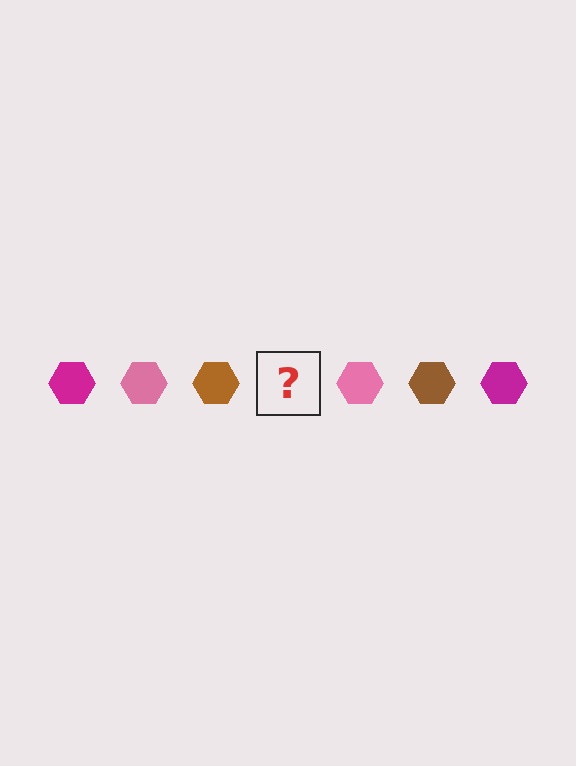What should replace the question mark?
The question mark should be replaced with a magenta hexagon.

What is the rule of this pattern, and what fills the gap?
The rule is that the pattern cycles through magenta, pink, brown hexagons. The gap should be filled with a magenta hexagon.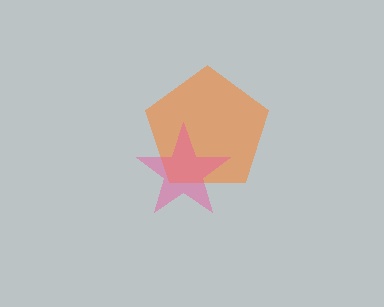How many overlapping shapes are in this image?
There are 2 overlapping shapes in the image.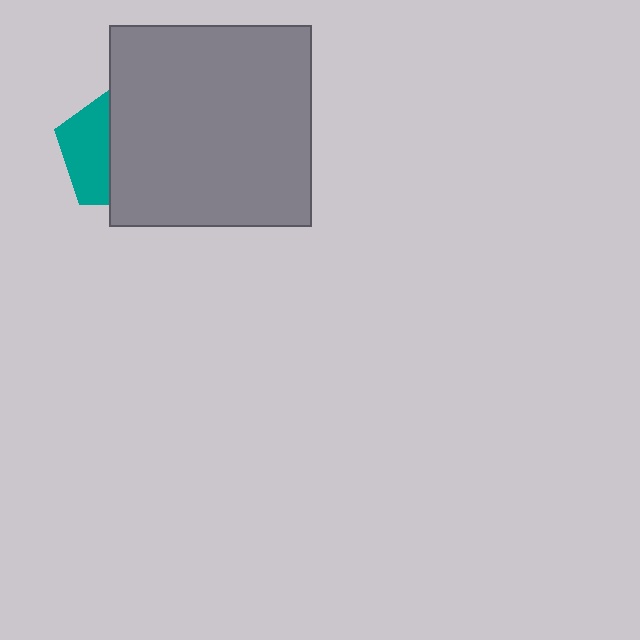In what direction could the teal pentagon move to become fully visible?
The teal pentagon could move left. That would shift it out from behind the gray square entirely.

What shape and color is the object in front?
The object in front is a gray square.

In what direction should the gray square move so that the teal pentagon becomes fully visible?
The gray square should move right. That is the shortest direction to clear the overlap and leave the teal pentagon fully visible.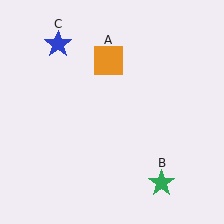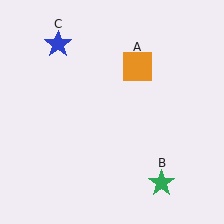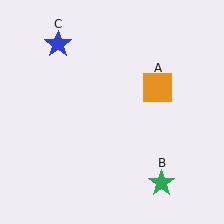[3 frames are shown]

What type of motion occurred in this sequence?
The orange square (object A) rotated clockwise around the center of the scene.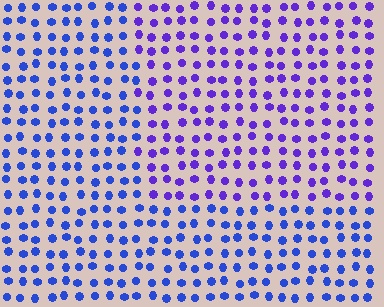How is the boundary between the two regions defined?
The boundary is defined purely by a slight shift in hue (about 32 degrees). Spacing, size, and orientation are identical on both sides.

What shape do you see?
I see a rectangle.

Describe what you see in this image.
The image is filled with small blue elements in a uniform arrangement. A rectangle-shaped region is visible where the elements are tinted to a slightly different hue, forming a subtle color boundary.